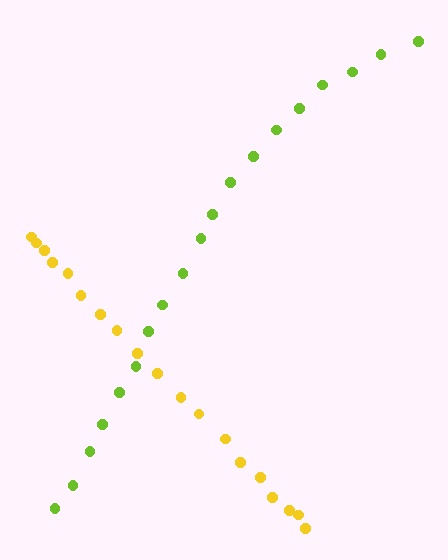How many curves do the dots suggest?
There are 2 distinct paths.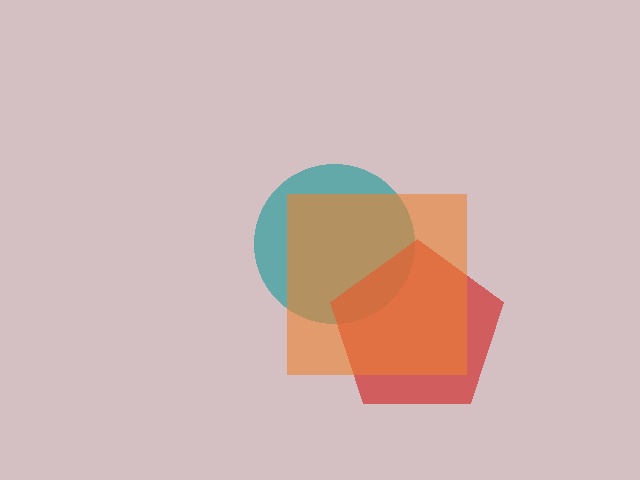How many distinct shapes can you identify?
There are 3 distinct shapes: a teal circle, a red pentagon, an orange square.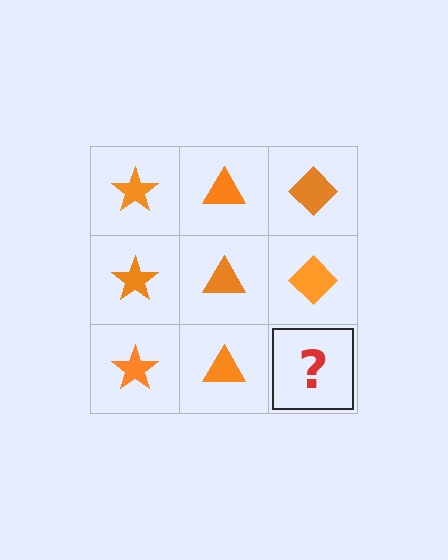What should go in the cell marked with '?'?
The missing cell should contain an orange diamond.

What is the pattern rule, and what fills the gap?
The rule is that each column has a consistent shape. The gap should be filled with an orange diamond.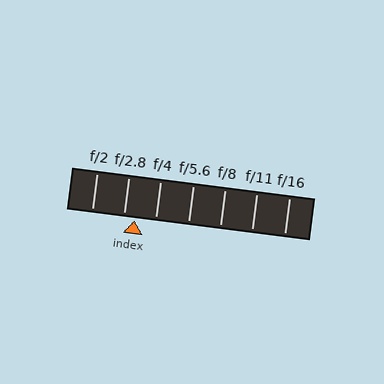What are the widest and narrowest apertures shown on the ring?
The widest aperture shown is f/2 and the narrowest is f/16.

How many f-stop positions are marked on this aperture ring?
There are 7 f-stop positions marked.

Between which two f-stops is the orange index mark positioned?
The index mark is between f/2.8 and f/4.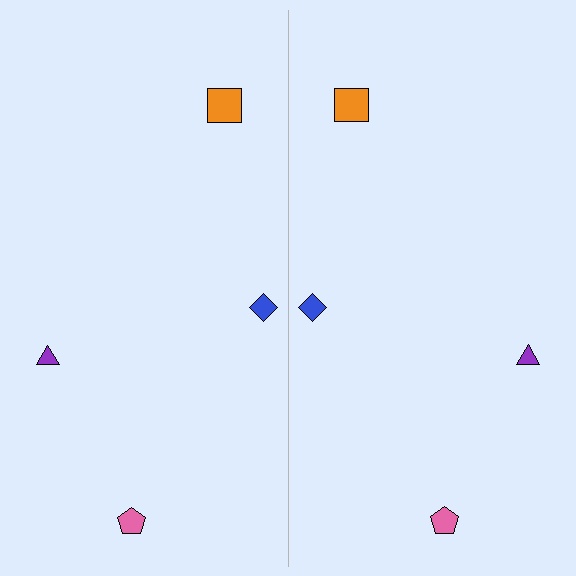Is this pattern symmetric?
Yes, this pattern has bilateral (reflection) symmetry.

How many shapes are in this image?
There are 8 shapes in this image.